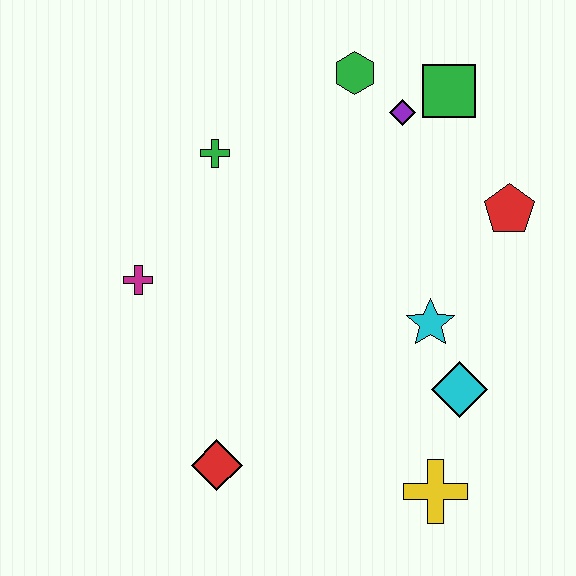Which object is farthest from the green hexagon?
The yellow cross is farthest from the green hexagon.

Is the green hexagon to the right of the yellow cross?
No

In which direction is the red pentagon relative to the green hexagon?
The red pentagon is to the right of the green hexagon.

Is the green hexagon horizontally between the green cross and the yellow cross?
Yes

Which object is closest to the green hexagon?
The purple diamond is closest to the green hexagon.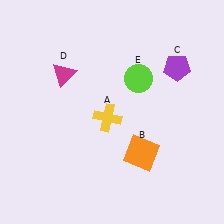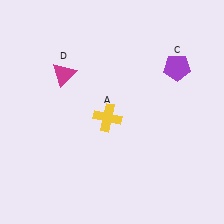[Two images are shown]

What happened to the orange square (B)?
The orange square (B) was removed in Image 2. It was in the bottom-right area of Image 1.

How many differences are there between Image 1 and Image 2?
There are 2 differences between the two images.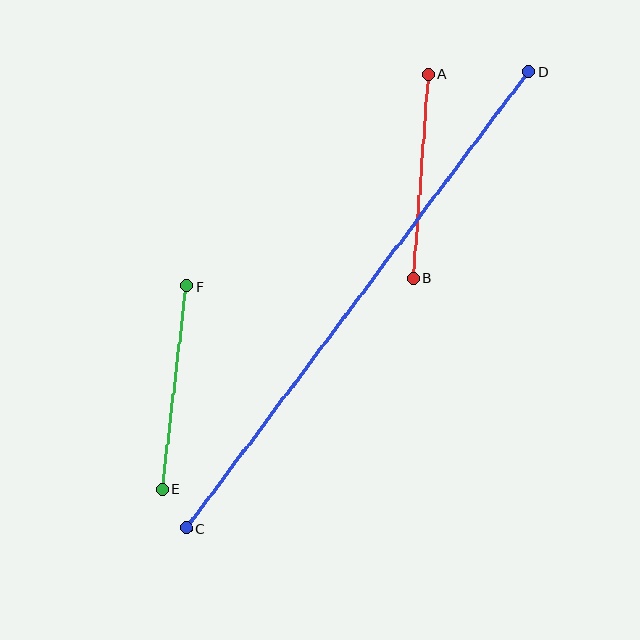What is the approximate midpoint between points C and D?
The midpoint is at approximately (357, 300) pixels.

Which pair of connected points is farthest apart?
Points C and D are farthest apart.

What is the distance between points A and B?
The distance is approximately 204 pixels.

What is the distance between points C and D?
The distance is approximately 570 pixels.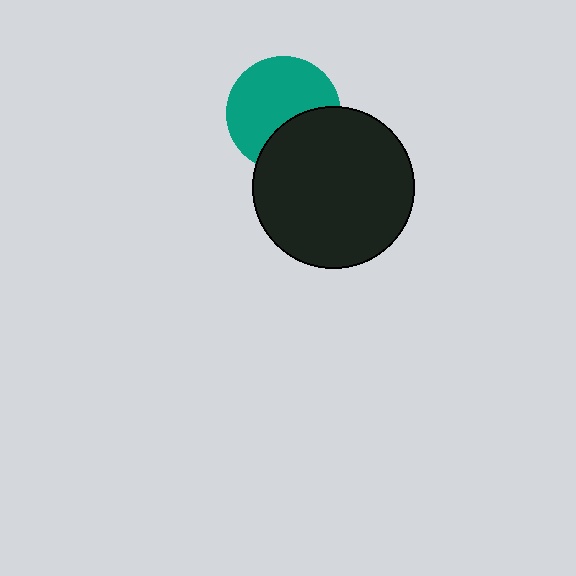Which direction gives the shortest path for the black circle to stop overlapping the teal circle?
Moving down gives the shortest separation.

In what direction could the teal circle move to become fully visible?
The teal circle could move up. That would shift it out from behind the black circle entirely.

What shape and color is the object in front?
The object in front is a black circle.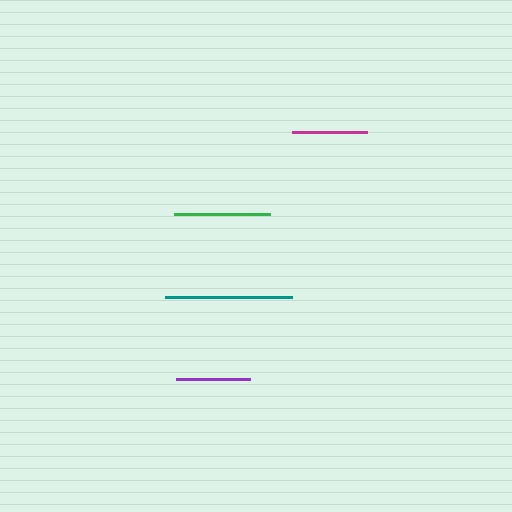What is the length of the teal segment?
The teal segment is approximately 127 pixels long.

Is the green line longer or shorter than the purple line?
The green line is longer than the purple line.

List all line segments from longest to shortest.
From longest to shortest: teal, green, magenta, purple.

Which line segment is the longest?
The teal line is the longest at approximately 127 pixels.